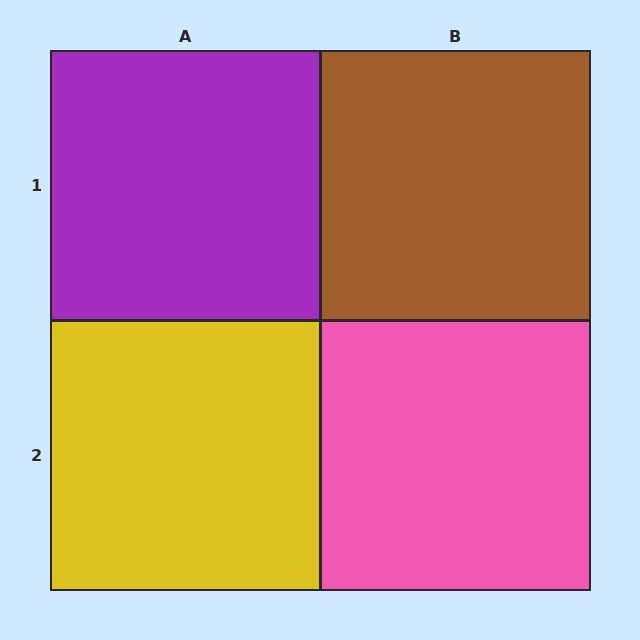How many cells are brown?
1 cell is brown.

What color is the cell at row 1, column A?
Purple.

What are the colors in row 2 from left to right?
Yellow, pink.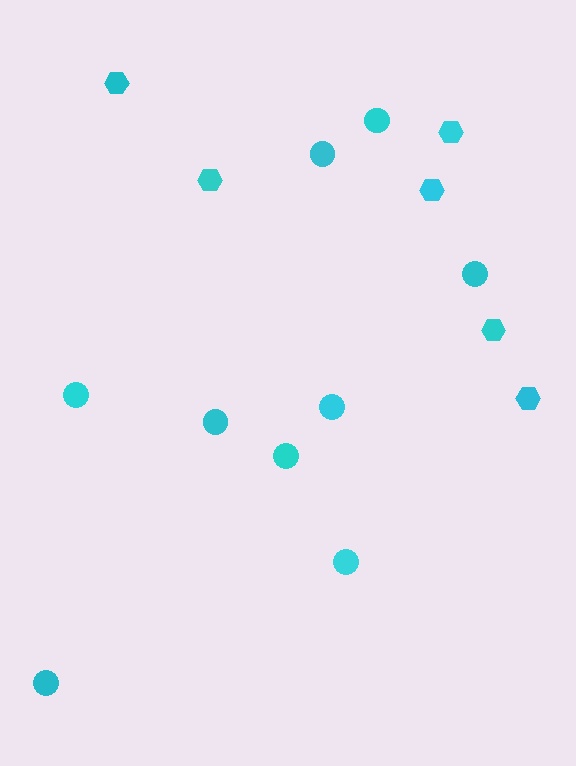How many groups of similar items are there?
There are 2 groups: one group of hexagons (6) and one group of circles (9).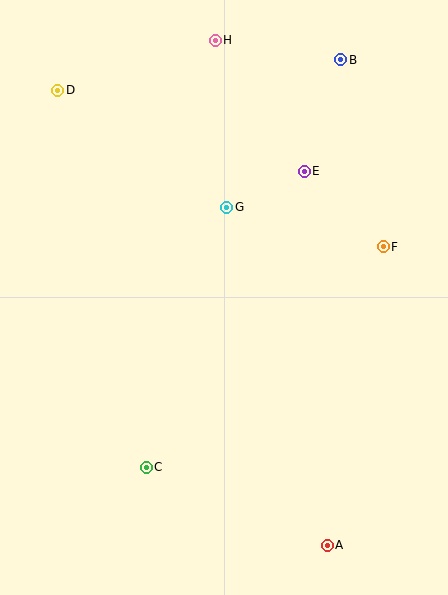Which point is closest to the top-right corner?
Point B is closest to the top-right corner.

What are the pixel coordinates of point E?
Point E is at (304, 171).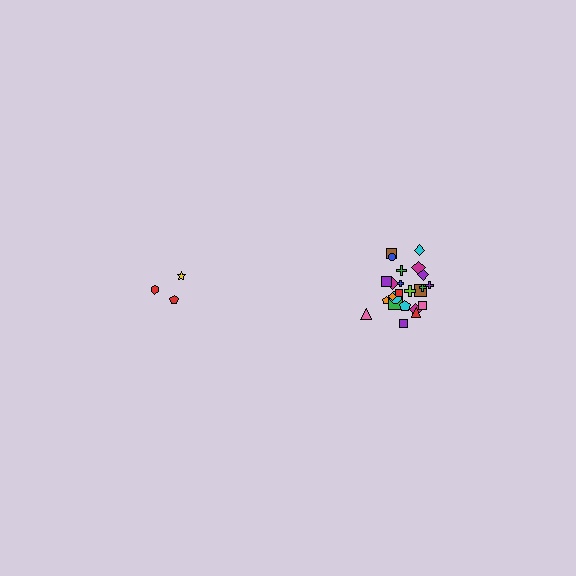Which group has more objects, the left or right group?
The right group.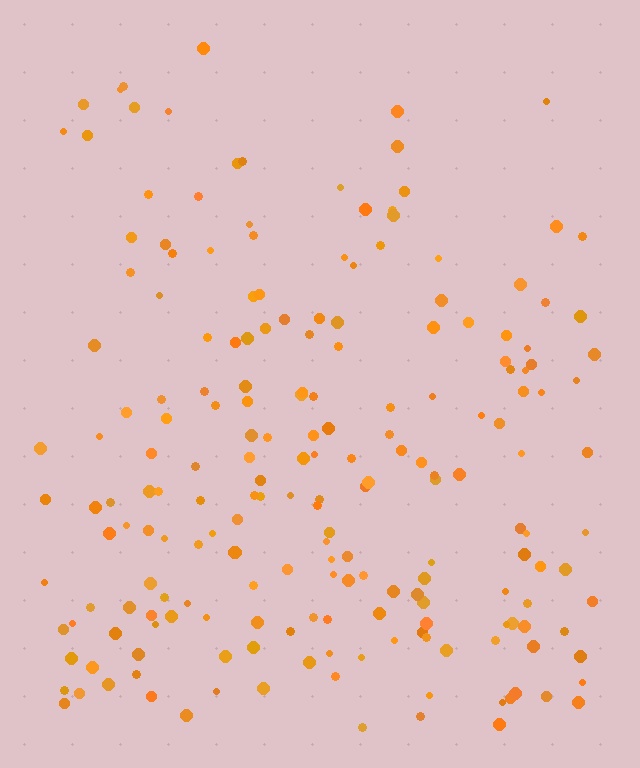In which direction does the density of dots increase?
From top to bottom, with the bottom side densest.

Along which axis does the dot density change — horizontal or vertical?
Vertical.